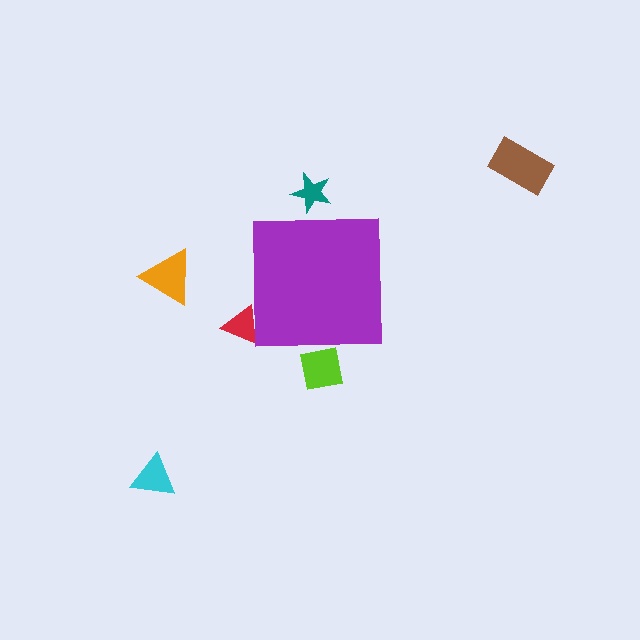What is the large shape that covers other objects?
A purple square.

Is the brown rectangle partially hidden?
No, the brown rectangle is fully visible.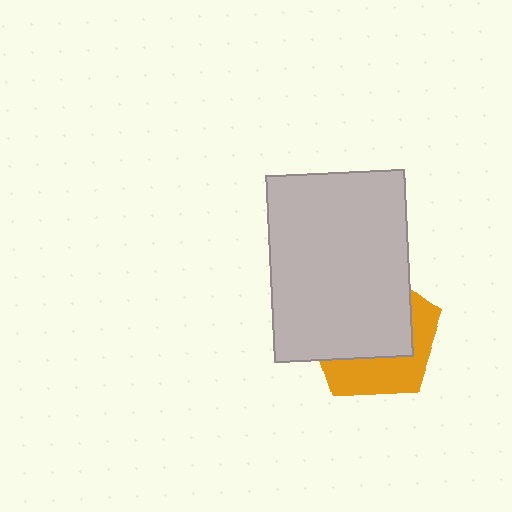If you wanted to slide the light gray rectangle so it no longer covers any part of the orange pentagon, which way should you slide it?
Slide it toward the upper-left — that is the most direct way to separate the two shapes.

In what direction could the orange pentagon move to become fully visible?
The orange pentagon could move toward the lower-right. That would shift it out from behind the light gray rectangle entirely.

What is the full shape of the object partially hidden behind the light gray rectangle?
The partially hidden object is an orange pentagon.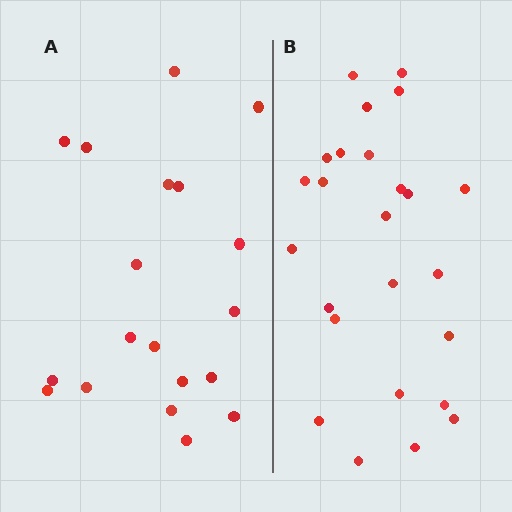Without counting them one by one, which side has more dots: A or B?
Region B (the right region) has more dots.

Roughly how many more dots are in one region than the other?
Region B has about 6 more dots than region A.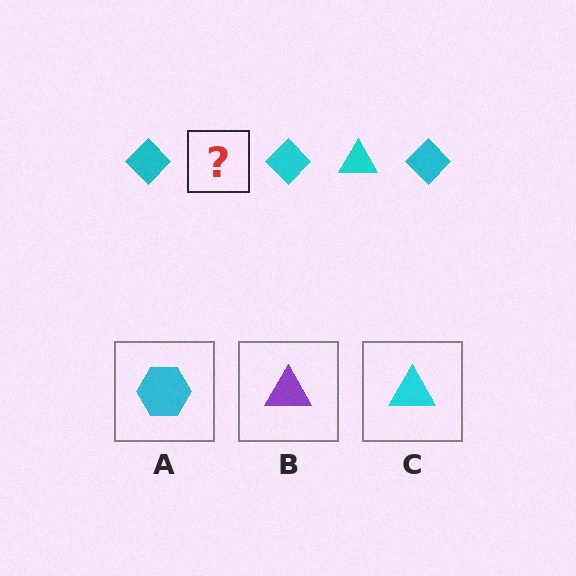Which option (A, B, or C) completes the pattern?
C.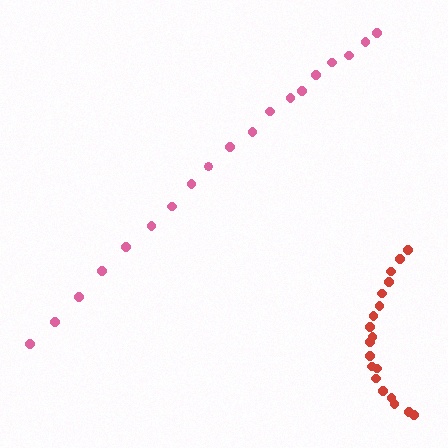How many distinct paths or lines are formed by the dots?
There are 2 distinct paths.